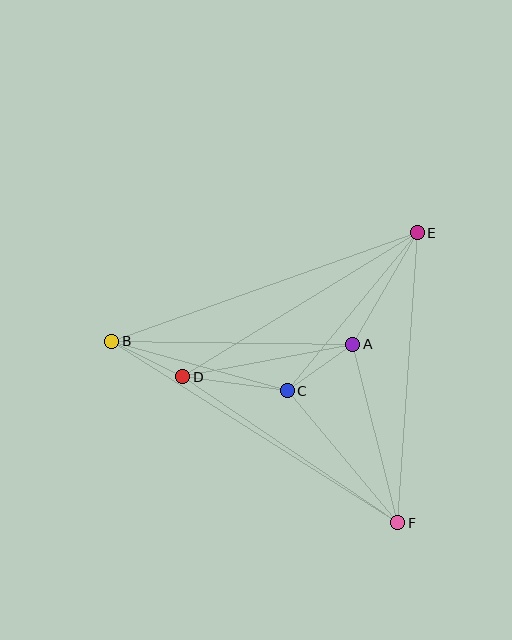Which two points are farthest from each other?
Points B and F are farthest from each other.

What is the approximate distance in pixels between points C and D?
The distance between C and D is approximately 106 pixels.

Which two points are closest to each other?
Points B and D are closest to each other.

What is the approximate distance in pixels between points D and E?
The distance between D and E is approximately 275 pixels.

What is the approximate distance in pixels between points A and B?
The distance between A and B is approximately 241 pixels.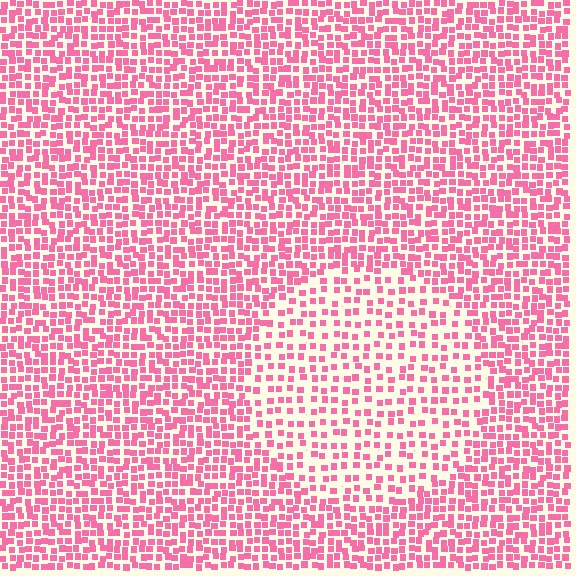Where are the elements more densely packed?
The elements are more densely packed outside the circle boundary.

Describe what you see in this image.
The image contains small pink elements arranged at two different densities. A circle-shaped region is visible where the elements are less densely packed than the surrounding area.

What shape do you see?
I see a circle.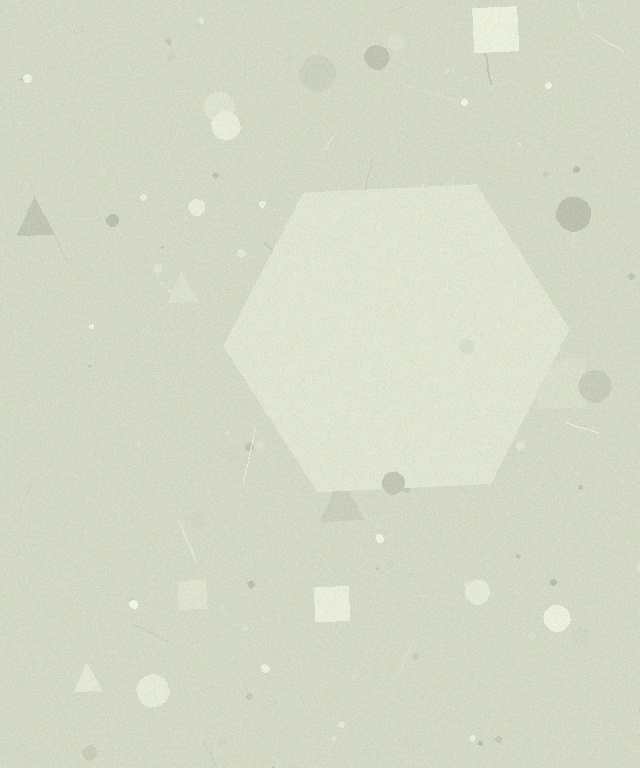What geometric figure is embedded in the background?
A hexagon is embedded in the background.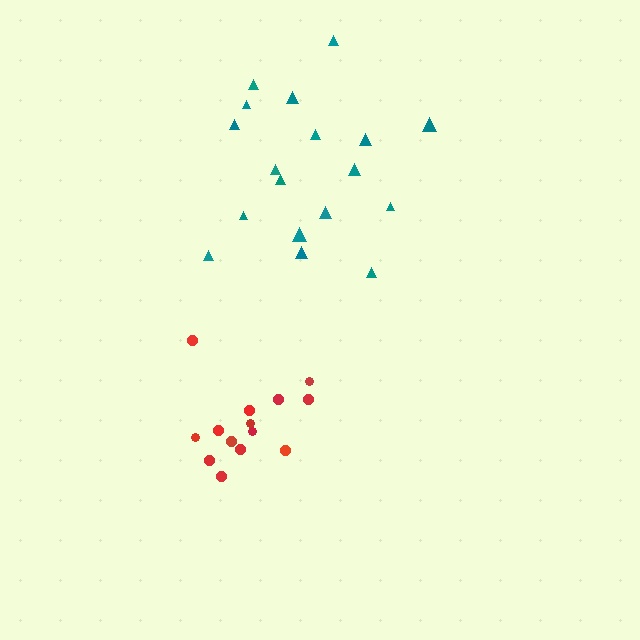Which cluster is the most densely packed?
Red.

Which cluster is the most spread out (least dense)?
Teal.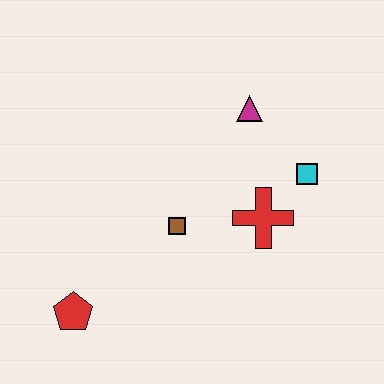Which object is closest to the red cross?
The cyan square is closest to the red cross.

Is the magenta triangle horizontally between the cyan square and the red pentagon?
Yes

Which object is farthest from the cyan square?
The red pentagon is farthest from the cyan square.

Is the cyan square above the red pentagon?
Yes